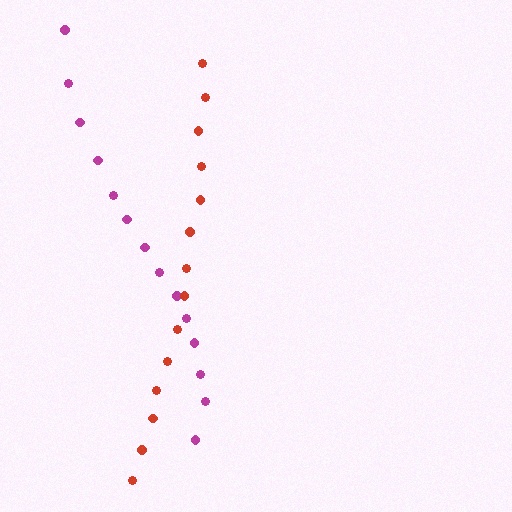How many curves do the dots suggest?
There are 2 distinct paths.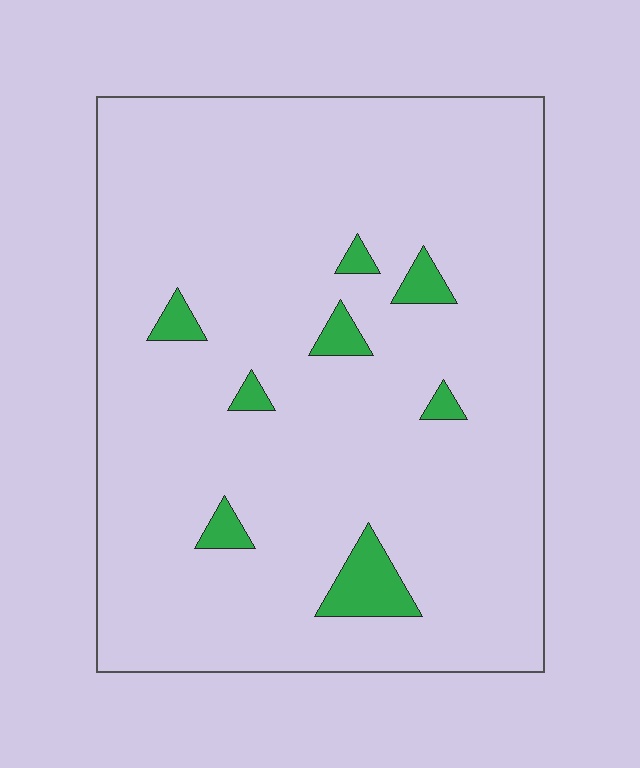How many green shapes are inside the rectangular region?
8.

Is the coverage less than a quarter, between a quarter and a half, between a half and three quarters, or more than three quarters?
Less than a quarter.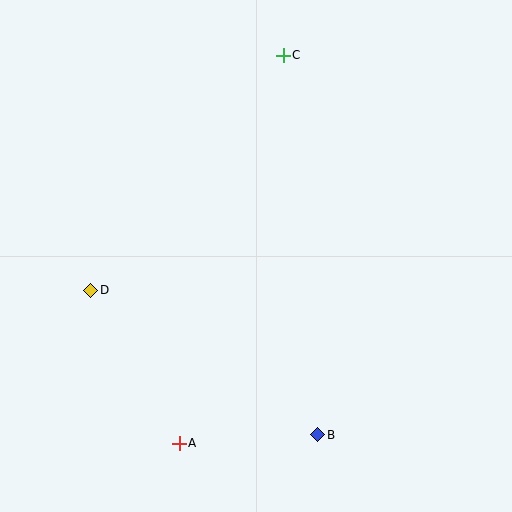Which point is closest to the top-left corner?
Point C is closest to the top-left corner.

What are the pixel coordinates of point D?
Point D is at (91, 290).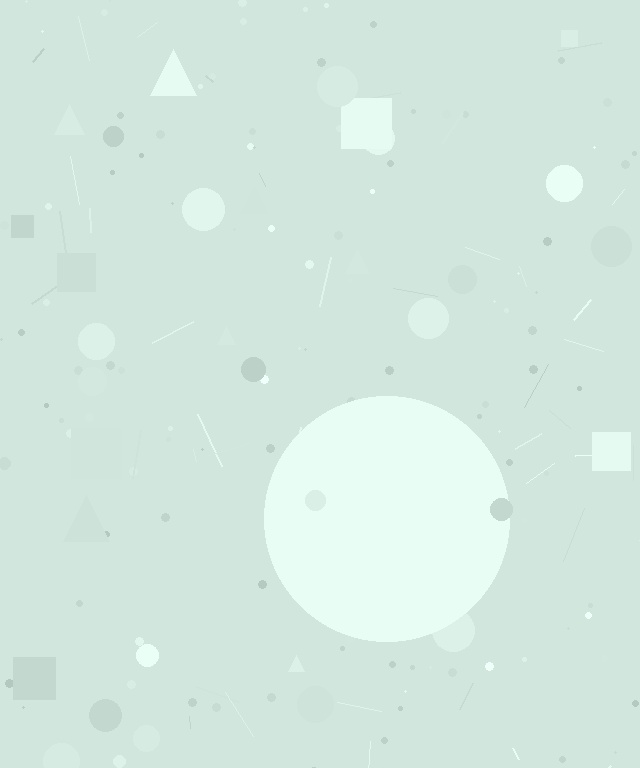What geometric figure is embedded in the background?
A circle is embedded in the background.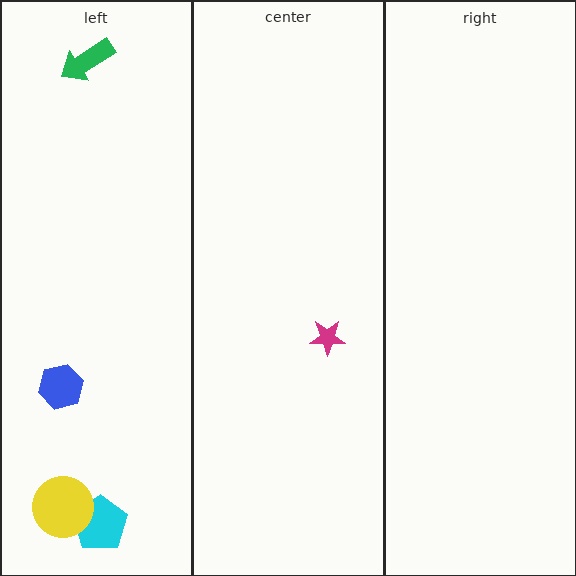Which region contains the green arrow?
The left region.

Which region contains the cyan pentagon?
The left region.